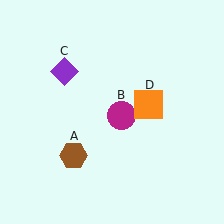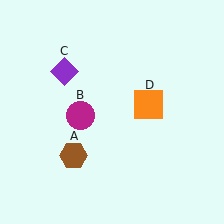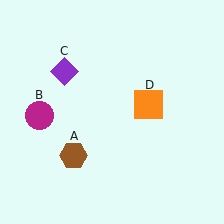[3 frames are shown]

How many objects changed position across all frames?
1 object changed position: magenta circle (object B).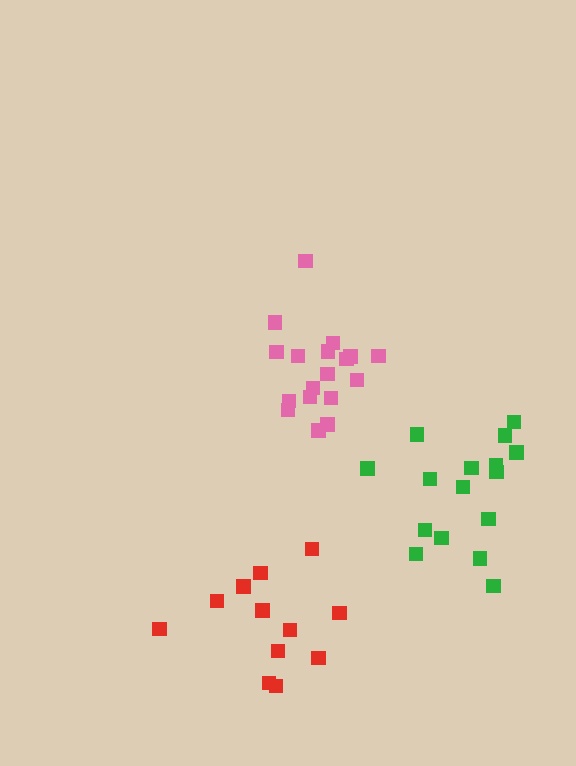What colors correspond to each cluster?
The clusters are colored: red, pink, green.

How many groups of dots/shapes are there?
There are 3 groups.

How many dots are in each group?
Group 1: 12 dots, Group 2: 18 dots, Group 3: 16 dots (46 total).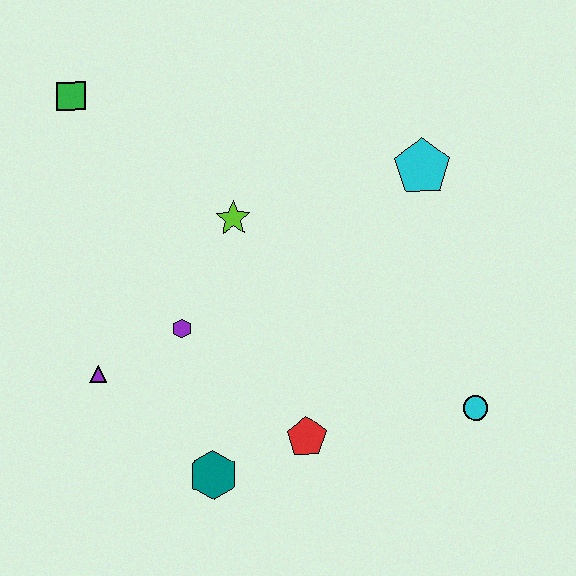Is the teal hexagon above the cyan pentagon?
No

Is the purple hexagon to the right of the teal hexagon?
No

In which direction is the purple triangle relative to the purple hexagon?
The purple triangle is to the left of the purple hexagon.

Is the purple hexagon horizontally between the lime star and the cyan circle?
No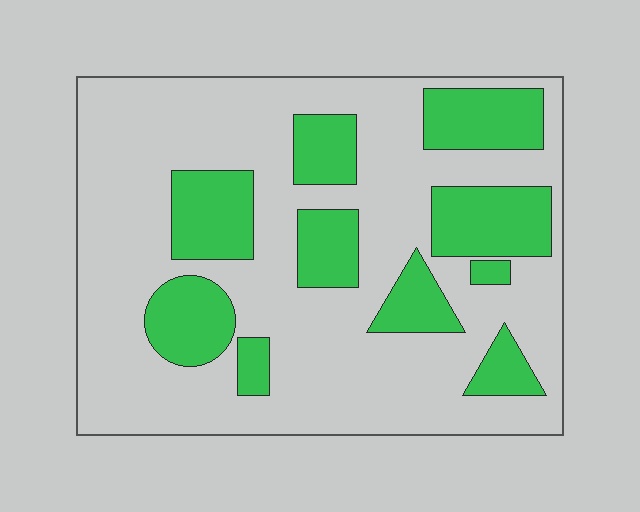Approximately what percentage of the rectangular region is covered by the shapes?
Approximately 30%.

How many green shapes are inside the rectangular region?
10.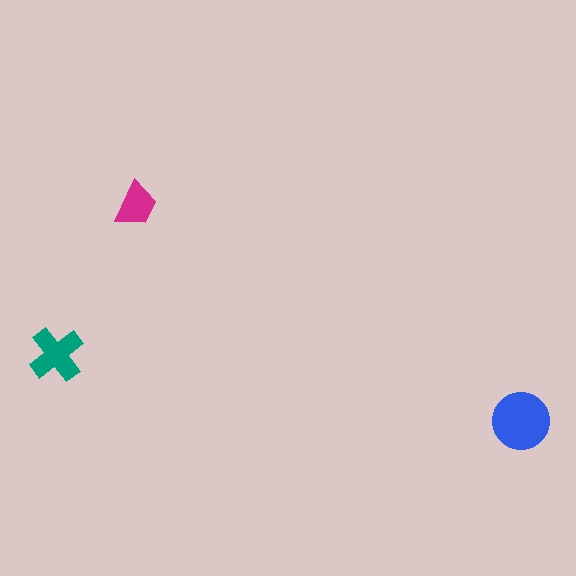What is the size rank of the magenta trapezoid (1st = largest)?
3rd.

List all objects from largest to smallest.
The blue circle, the teal cross, the magenta trapezoid.